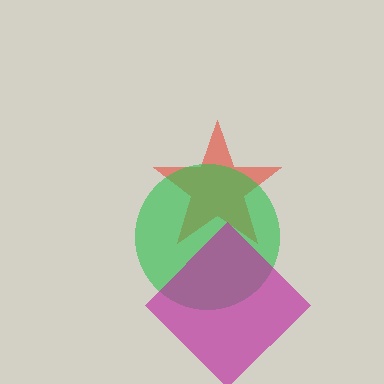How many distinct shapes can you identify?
There are 3 distinct shapes: a red star, a green circle, a magenta diamond.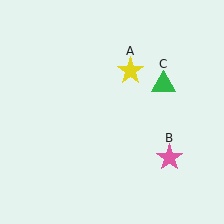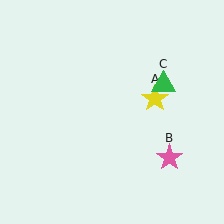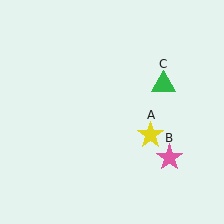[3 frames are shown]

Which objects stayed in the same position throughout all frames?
Pink star (object B) and green triangle (object C) remained stationary.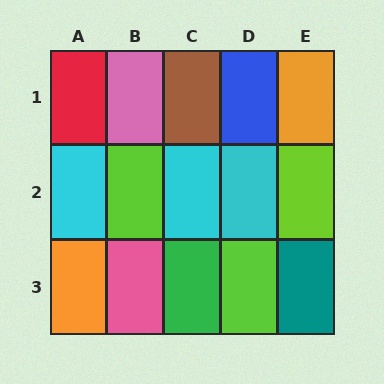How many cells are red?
1 cell is red.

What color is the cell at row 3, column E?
Teal.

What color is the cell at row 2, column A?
Cyan.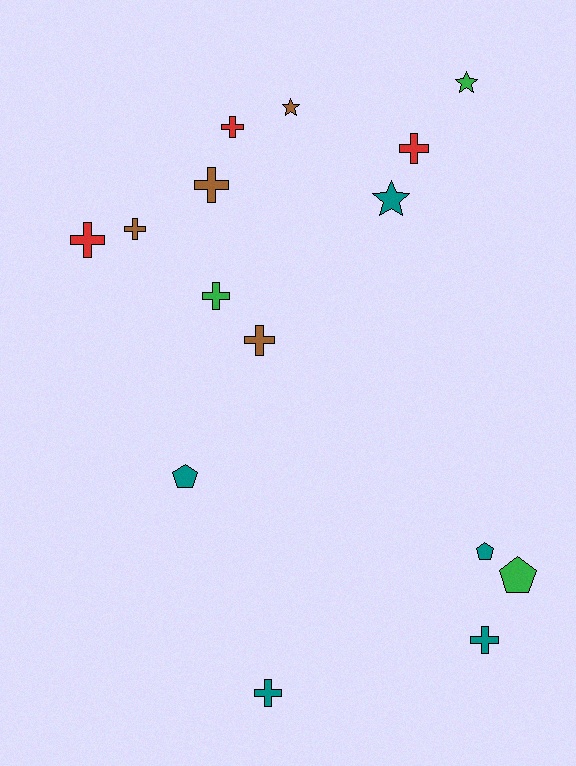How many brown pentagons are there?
There are no brown pentagons.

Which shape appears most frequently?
Cross, with 9 objects.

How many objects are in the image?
There are 15 objects.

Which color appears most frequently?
Teal, with 5 objects.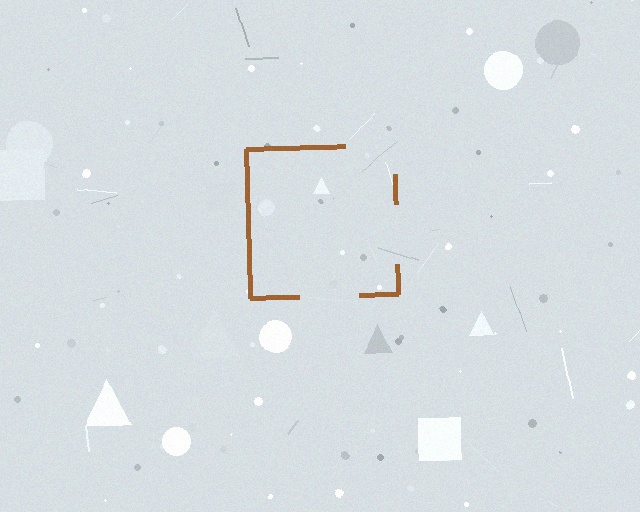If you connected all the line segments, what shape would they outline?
They would outline a square.